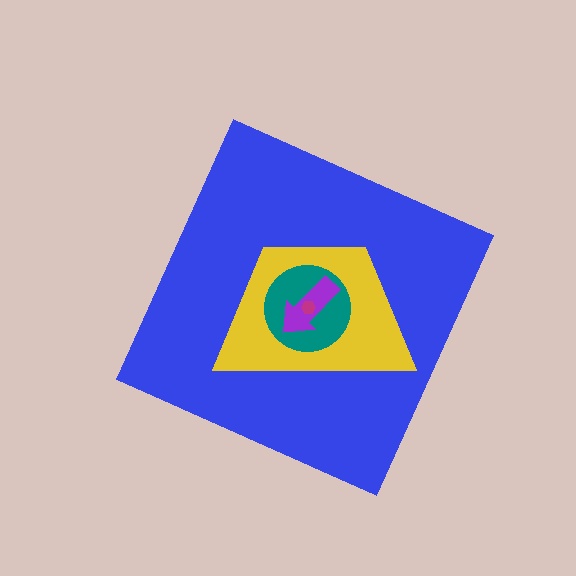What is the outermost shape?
The blue diamond.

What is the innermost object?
The magenta hexagon.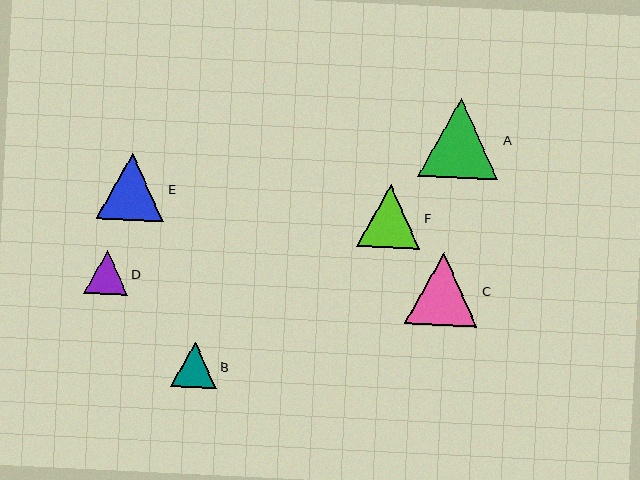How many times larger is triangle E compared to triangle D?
Triangle E is approximately 1.5 times the size of triangle D.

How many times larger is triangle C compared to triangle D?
Triangle C is approximately 1.6 times the size of triangle D.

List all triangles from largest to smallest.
From largest to smallest: A, C, E, F, B, D.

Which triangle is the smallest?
Triangle D is the smallest with a size of approximately 44 pixels.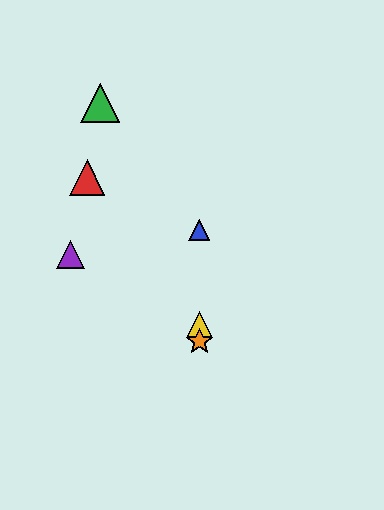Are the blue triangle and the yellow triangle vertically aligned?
Yes, both are at x≈199.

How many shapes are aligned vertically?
3 shapes (the blue triangle, the yellow triangle, the orange star) are aligned vertically.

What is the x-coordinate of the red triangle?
The red triangle is at x≈87.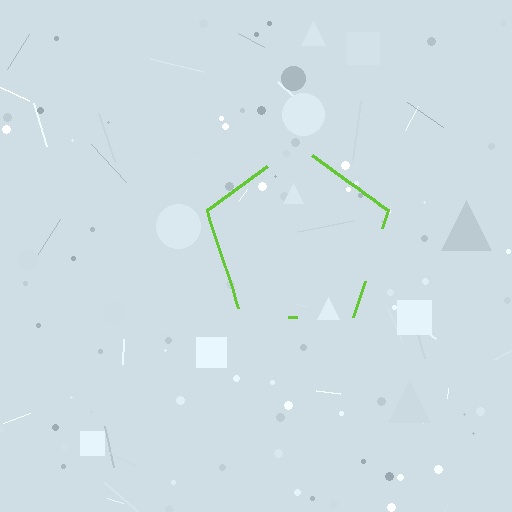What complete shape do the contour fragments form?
The contour fragments form a pentagon.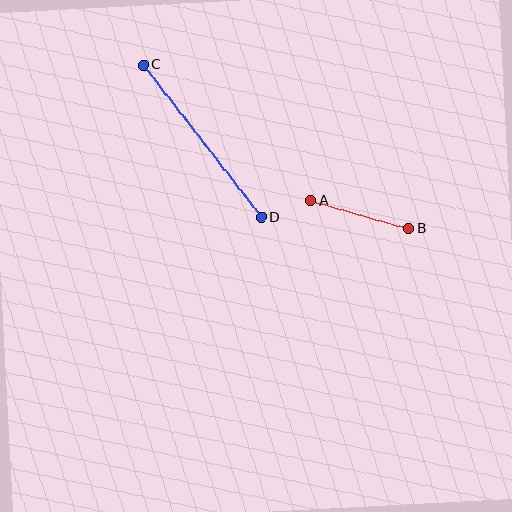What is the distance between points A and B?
The distance is approximately 102 pixels.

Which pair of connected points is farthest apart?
Points C and D are farthest apart.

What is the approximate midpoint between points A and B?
The midpoint is at approximately (360, 215) pixels.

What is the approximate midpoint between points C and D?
The midpoint is at approximately (202, 141) pixels.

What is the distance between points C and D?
The distance is approximately 193 pixels.